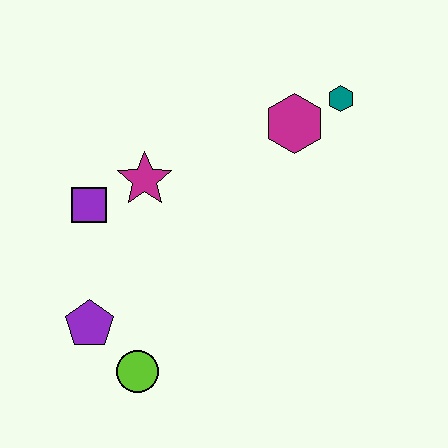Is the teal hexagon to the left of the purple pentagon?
No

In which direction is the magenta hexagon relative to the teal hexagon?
The magenta hexagon is to the left of the teal hexagon.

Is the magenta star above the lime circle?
Yes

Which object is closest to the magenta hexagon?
The teal hexagon is closest to the magenta hexagon.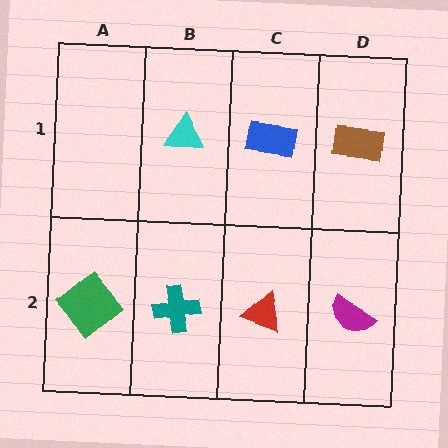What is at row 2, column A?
A green diamond.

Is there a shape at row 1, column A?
No, that cell is empty.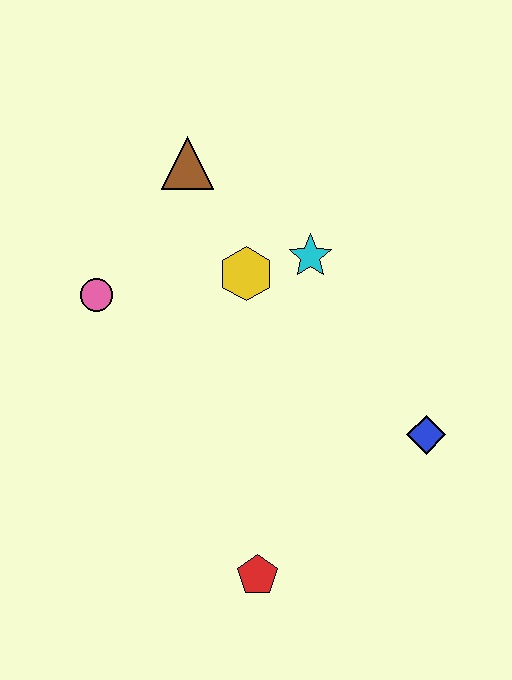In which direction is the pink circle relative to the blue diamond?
The pink circle is to the left of the blue diamond.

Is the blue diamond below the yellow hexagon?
Yes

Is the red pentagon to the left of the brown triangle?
No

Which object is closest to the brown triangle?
The yellow hexagon is closest to the brown triangle.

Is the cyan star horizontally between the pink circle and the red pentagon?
No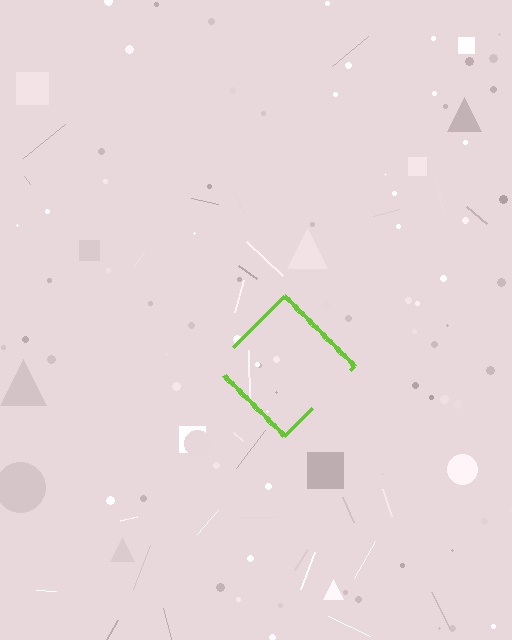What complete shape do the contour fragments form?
The contour fragments form a diamond.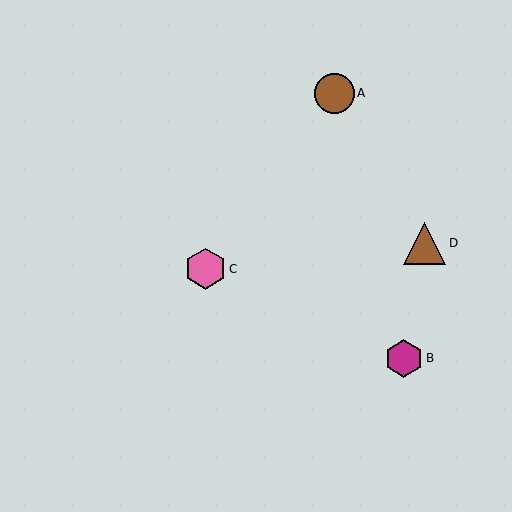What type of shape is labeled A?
Shape A is a brown circle.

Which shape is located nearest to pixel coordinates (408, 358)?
The magenta hexagon (labeled B) at (404, 358) is nearest to that location.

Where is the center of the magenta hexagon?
The center of the magenta hexagon is at (404, 358).